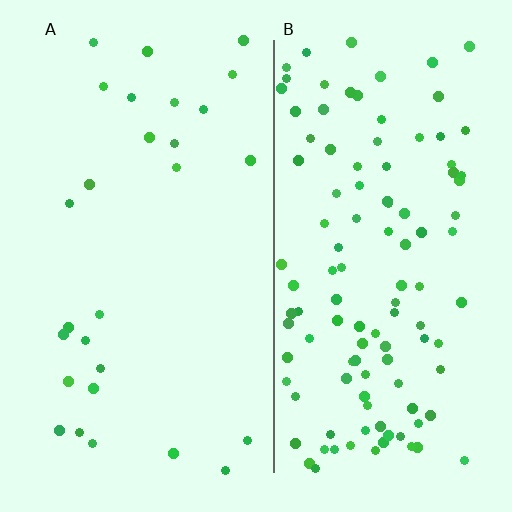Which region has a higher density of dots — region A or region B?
B (the right).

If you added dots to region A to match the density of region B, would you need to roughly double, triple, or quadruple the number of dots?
Approximately quadruple.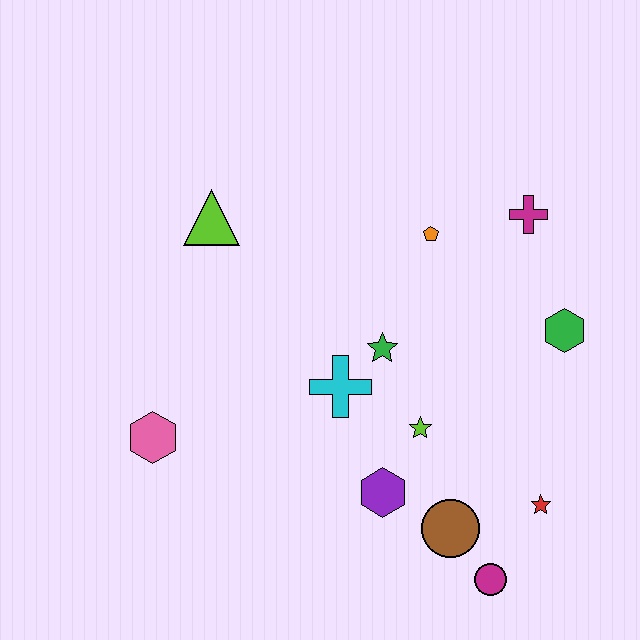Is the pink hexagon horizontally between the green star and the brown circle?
No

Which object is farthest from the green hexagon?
The pink hexagon is farthest from the green hexagon.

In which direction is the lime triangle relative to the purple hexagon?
The lime triangle is above the purple hexagon.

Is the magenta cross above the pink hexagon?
Yes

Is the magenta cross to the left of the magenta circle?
No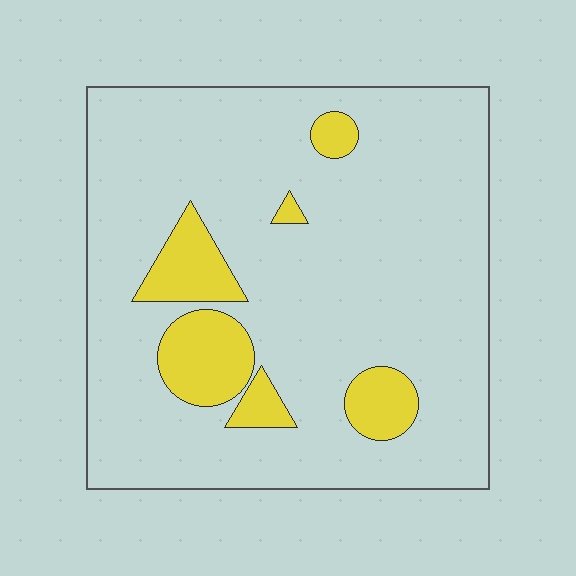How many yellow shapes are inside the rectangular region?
6.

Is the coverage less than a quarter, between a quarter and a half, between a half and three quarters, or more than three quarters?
Less than a quarter.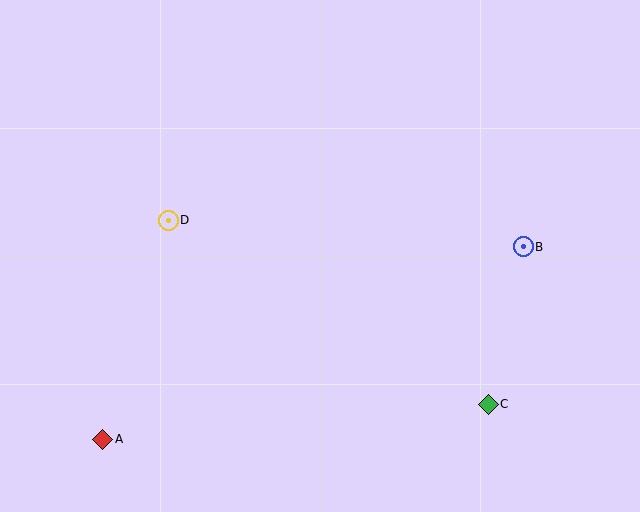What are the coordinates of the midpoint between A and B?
The midpoint between A and B is at (313, 343).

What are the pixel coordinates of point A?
Point A is at (103, 439).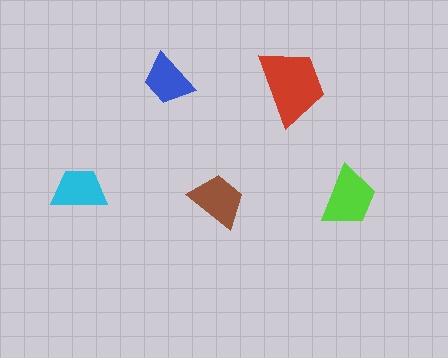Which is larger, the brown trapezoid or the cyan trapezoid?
The brown one.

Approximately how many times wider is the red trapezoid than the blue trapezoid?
About 1.5 times wider.